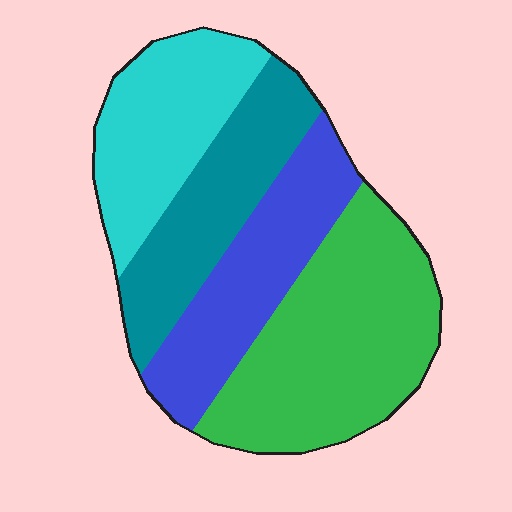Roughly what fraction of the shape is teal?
Teal takes up less than a quarter of the shape.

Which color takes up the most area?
Green, at roughly 35%.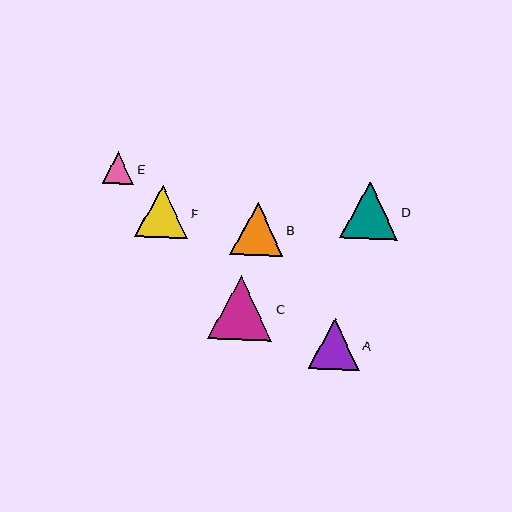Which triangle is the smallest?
Triangle E is the smallest with a size of approximately 32 pixels.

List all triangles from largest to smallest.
From largest to smallest: C, D, F, B, A, E.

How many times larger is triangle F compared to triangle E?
Triangle F is approximately 1.7 times the size of triangle E.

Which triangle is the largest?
Triangle C is the largest with a size of approximately 65 pixels.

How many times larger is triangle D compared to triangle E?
Triangle D is approximately 1.8 times the size of triangle E.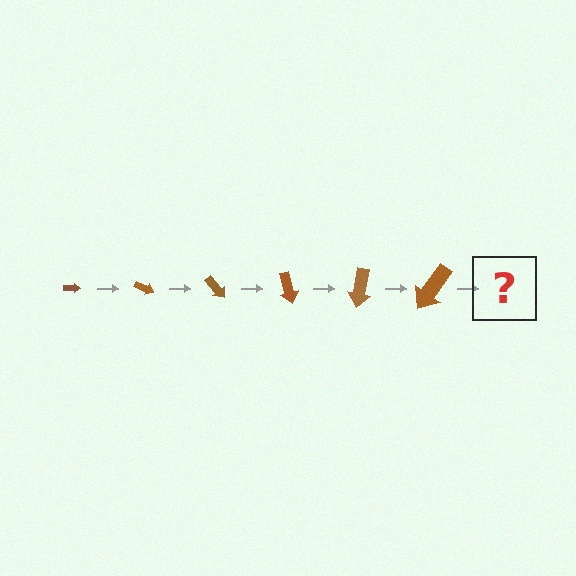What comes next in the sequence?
The next element should be an arrow, larger than the previous one and rotated 150 degrees from the start.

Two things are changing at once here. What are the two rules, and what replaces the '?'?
The two rules are that the arrow grows larger each step and it rotates 25 degrees each step. The '?' should be an arrow, larger than the previous one and rotated 150 degrees from the start.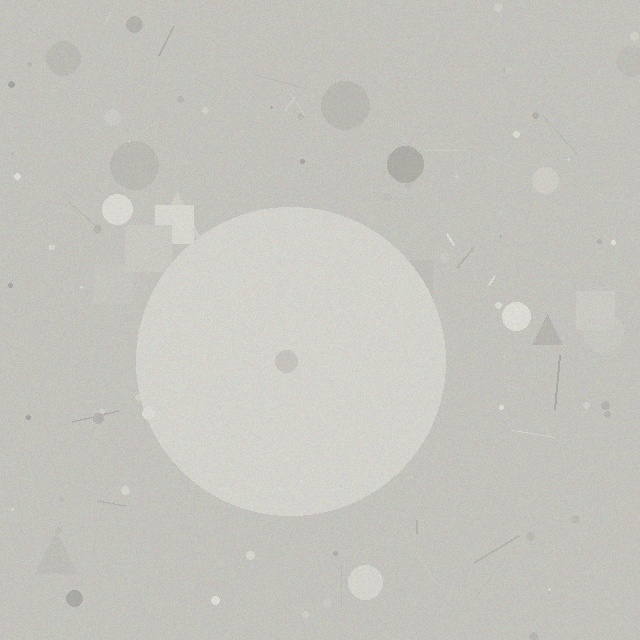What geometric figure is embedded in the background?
A circle is embedded in the background.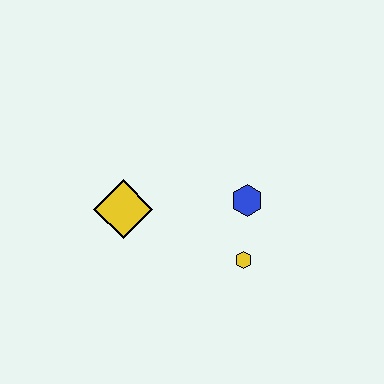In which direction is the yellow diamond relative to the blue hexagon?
The yellow diamond is to the left of the blue hexagon.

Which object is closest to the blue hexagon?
The yellow hexagon is closest to the blue hexagon.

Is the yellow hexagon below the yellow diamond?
Yes